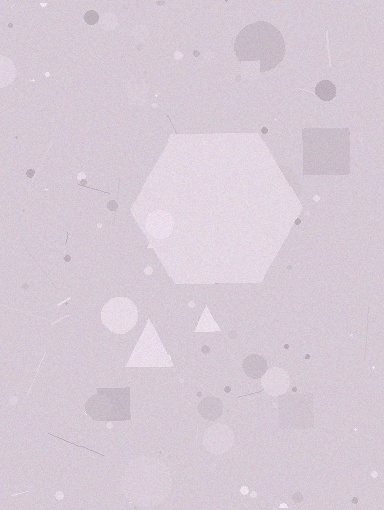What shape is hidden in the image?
A hexagon is hidden in the image.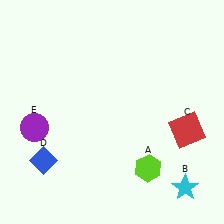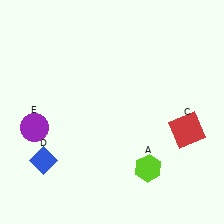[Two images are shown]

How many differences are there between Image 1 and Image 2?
There is 1 difference between the two images.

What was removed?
The cyan star (B) was removed in Image 2.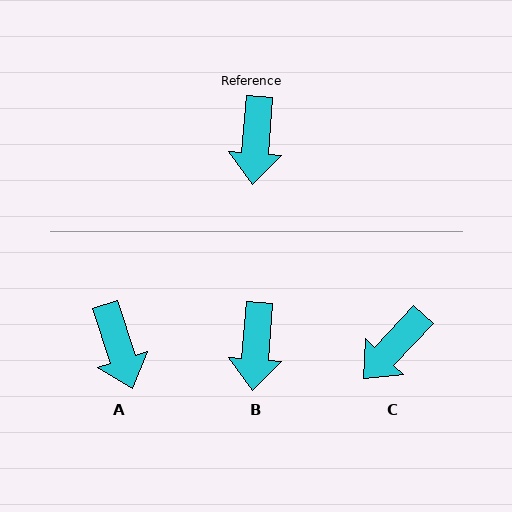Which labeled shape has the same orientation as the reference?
B.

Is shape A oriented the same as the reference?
No, it is off by about 22 degrees.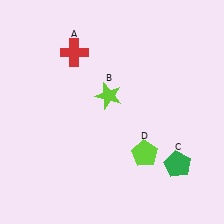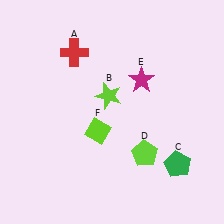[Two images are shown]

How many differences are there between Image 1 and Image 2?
There are 2 differences between the two images.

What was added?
A magenta star (E), a lime diamond (F) were added in Image 2.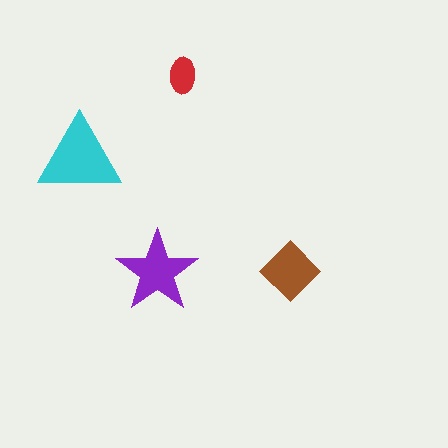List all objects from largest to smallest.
The cyan triangle, the purple star, the brown diamond, the red ellipse.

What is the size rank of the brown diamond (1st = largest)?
3rd.